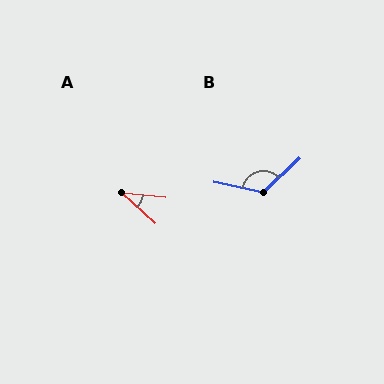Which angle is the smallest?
A, at approximately 37 degrees.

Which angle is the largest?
B, at approximately 125 degrees.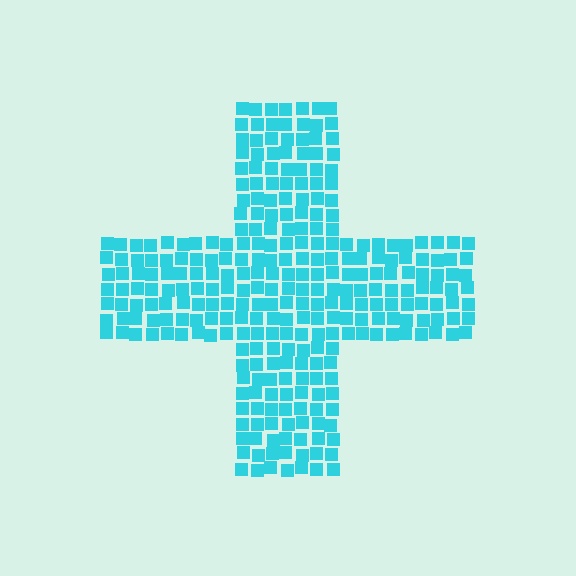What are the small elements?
The small elements are squares.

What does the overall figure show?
The overall figure shows a cross.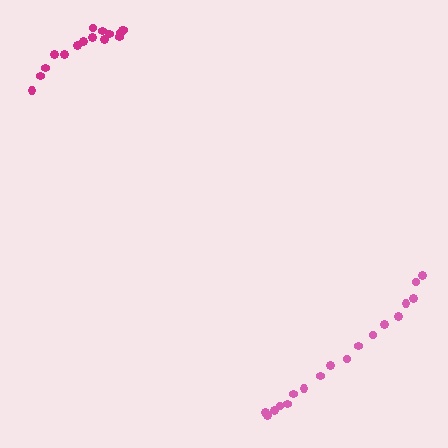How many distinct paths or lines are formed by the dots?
There are 2 distinct paths.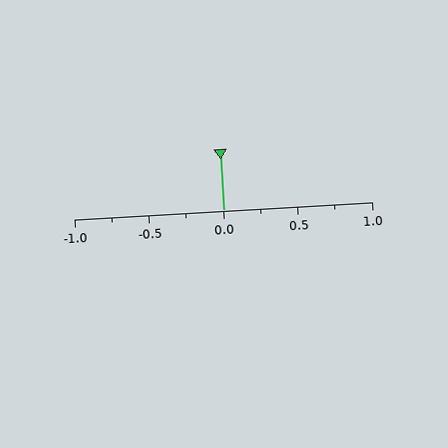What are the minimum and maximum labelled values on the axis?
The axis runs from -1.0 to 1.0.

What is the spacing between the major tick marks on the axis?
The major ticks are spaced 0.5 apart.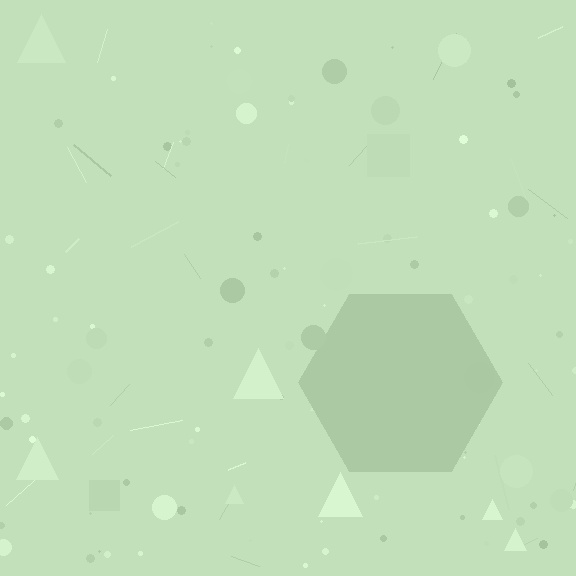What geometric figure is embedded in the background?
A hexagon is embedded in the background.